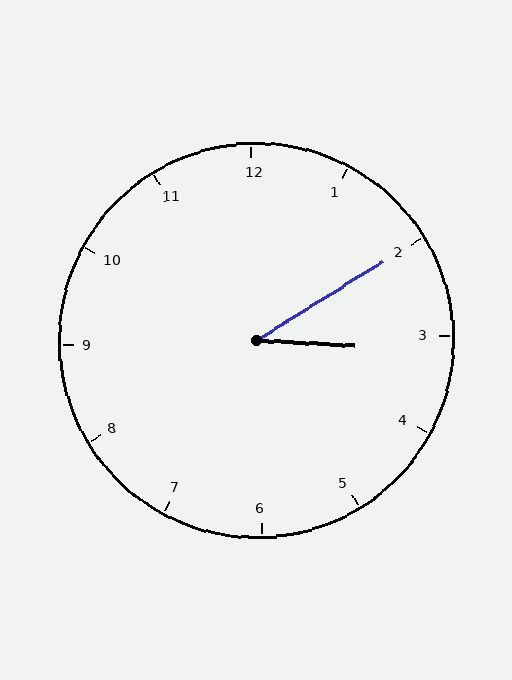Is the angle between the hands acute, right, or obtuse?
It is acute.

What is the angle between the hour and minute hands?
Approximately 35 degrees.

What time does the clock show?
3:10.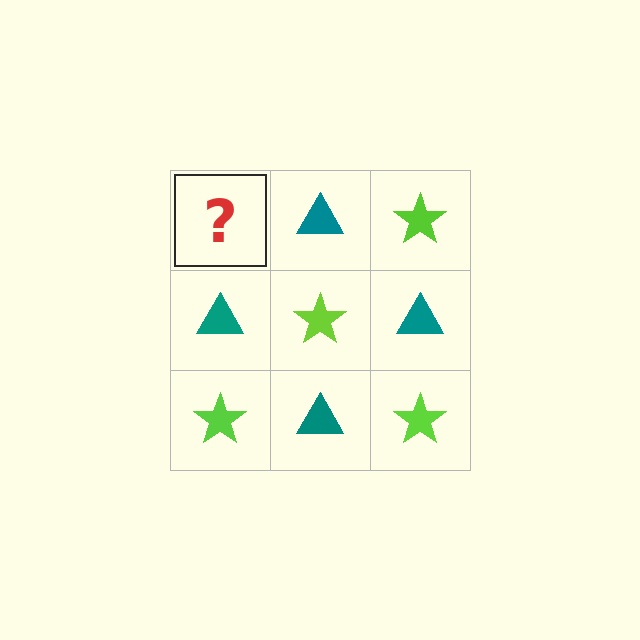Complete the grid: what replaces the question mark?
The question mark should be replaced with a lime star.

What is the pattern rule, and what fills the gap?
The rule is that it alternates lime star and teal triangle in a checkerboard pattern. The gap should be filled with a lime star.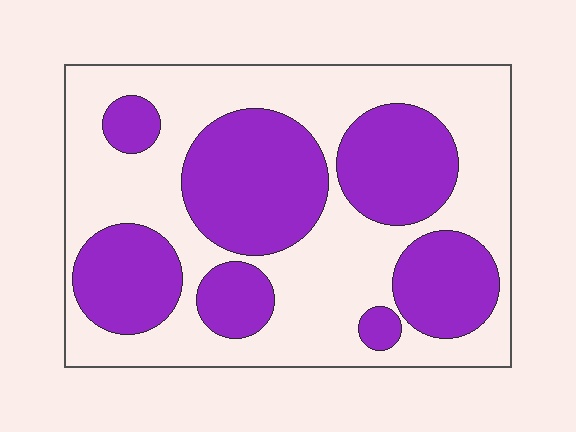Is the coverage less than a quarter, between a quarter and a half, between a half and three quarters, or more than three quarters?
Between a quarter and a half.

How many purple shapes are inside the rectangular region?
7.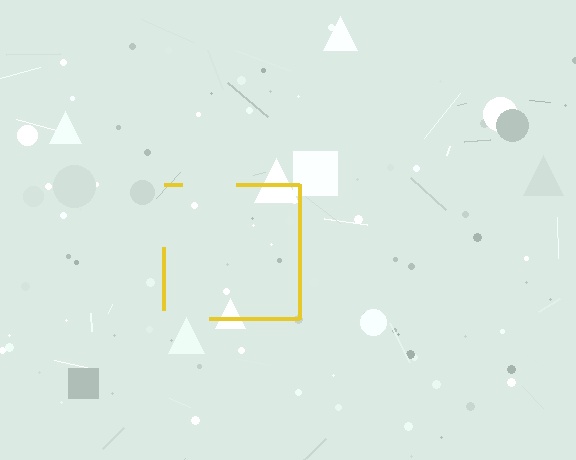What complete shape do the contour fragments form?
The contour fragments form a square.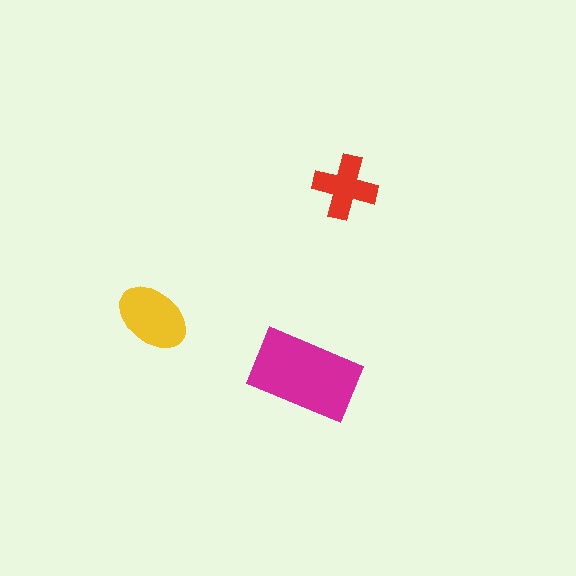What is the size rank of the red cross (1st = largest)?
3rd.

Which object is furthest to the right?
The red cross is rightmost.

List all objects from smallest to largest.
The red cross, the yellow ellipse, the magenta rectangle.